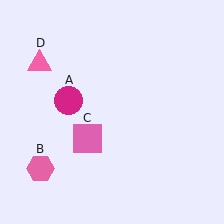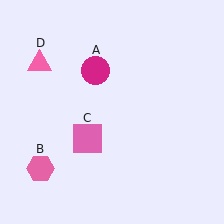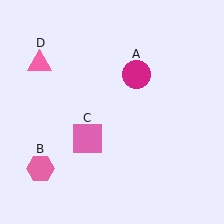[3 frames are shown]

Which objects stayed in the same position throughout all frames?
Pink hexagon (object B) and pink square (object C) and pink triangle (object D) remained stationary.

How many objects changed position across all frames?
1 object changed position: magenta circle (object A).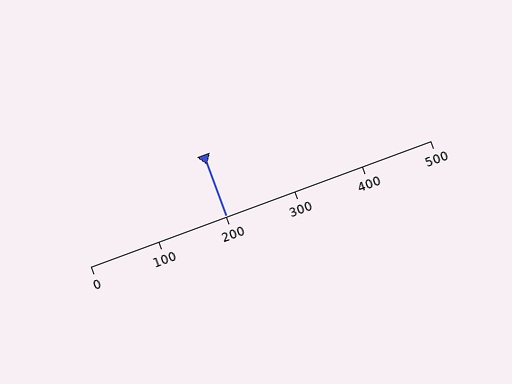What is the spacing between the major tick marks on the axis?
The major ticks are spaced 100 apart.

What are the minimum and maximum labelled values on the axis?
The axis runs from 0 to 500.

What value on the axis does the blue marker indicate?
The marker indicates approximately 200.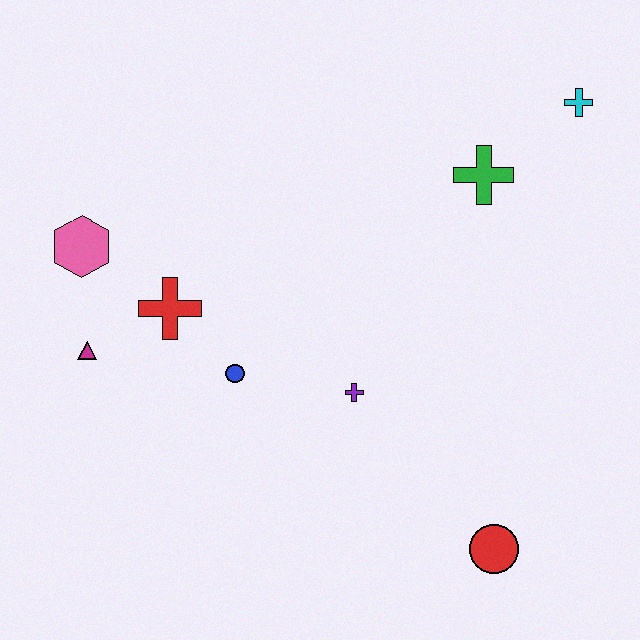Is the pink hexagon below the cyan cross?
Yes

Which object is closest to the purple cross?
The blue circle is closest to the purple cross.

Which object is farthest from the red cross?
The cyan cross is farthest from the red cross.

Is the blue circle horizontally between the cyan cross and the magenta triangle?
Yes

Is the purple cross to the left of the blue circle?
No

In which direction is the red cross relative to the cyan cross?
The red cross is to the left of the cyan cross.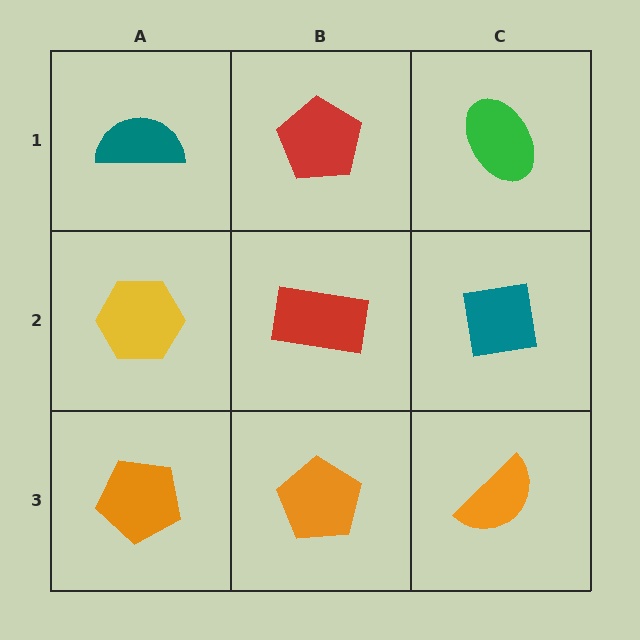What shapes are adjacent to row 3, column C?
A teal square (row 2, column C), an orange pentagon (row 3, column B).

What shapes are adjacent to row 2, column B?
A red pentagon (row 1, column B), an orange pentagon (row 3, column B), a yellow hexagon (row 2, column A), a teal square (row 2, column C).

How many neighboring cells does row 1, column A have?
2.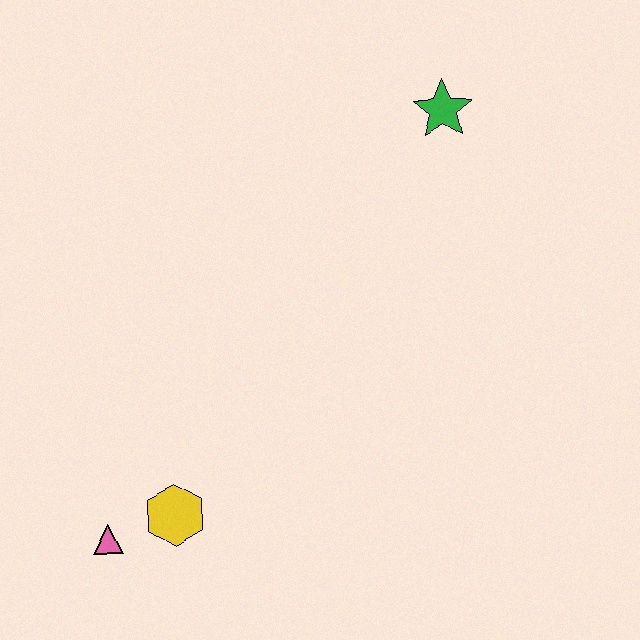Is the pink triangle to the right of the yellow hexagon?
No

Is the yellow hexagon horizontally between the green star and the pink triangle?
Yes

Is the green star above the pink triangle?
Yes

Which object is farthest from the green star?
The pink triangle is farthest from the green star.